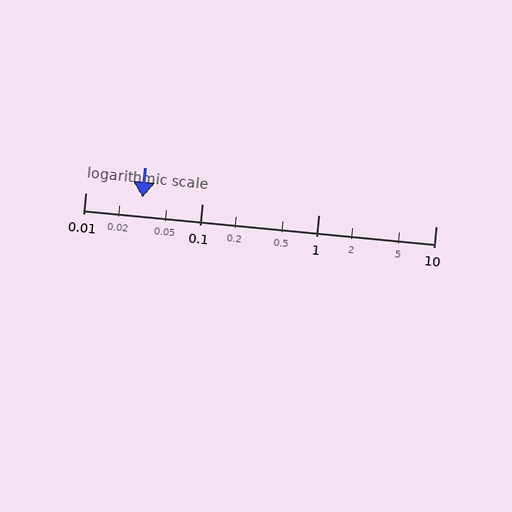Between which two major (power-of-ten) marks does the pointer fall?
The pointer is between 0.01 and 0.1.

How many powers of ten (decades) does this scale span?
The scale spans 3 decades, from 0.01 to 10.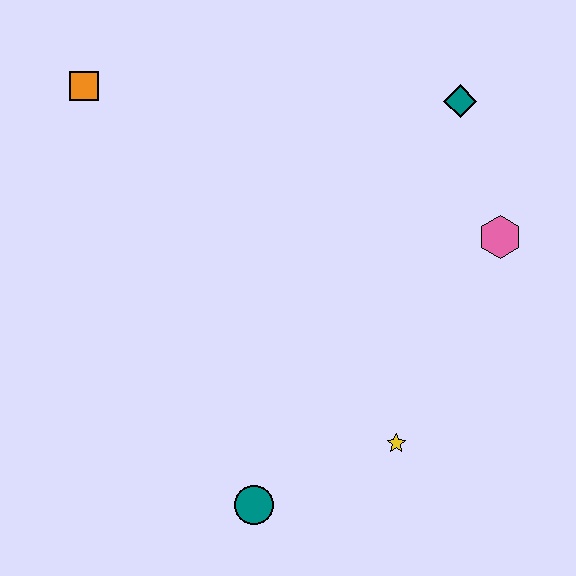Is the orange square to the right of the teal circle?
No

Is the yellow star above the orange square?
No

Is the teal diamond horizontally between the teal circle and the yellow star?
No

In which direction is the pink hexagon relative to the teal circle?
The pink hexagon is above the teal circle.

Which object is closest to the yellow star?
The teal circle is closest to the yellow star.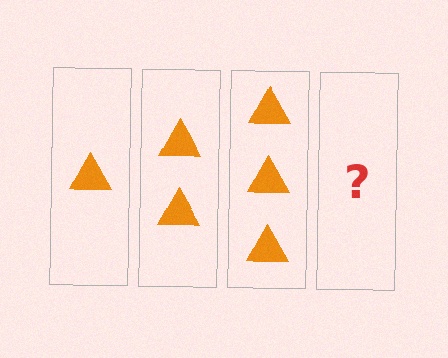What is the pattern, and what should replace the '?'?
The pattern is that each step adds one more triangle. The '?' should be 4 triangles.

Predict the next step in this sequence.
The next step is 4 triangles.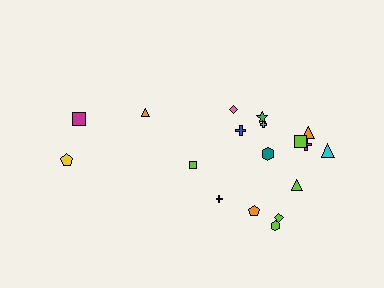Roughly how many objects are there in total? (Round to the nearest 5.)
Roughly 20 objects in total.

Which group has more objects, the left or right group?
The right group.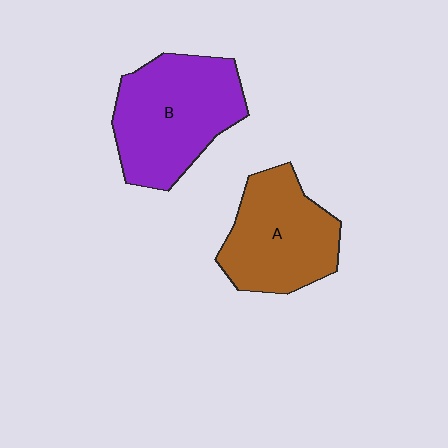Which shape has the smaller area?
Shape A (brown).